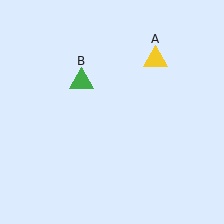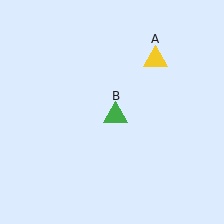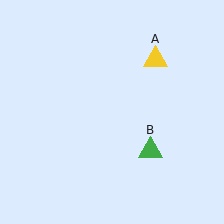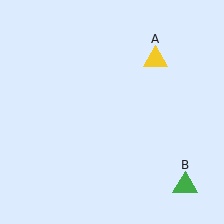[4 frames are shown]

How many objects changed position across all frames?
1 object changed position: green triangle (object B).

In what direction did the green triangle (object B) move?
The green triangle (object B) moved down and to the right.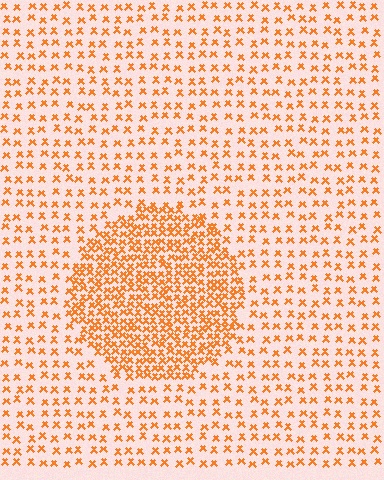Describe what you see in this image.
The image contains small orange elements arranged at two different densities. A circle-shaped region is visible where the elements are more densely packed than the surrounding area.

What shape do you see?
I see a circle.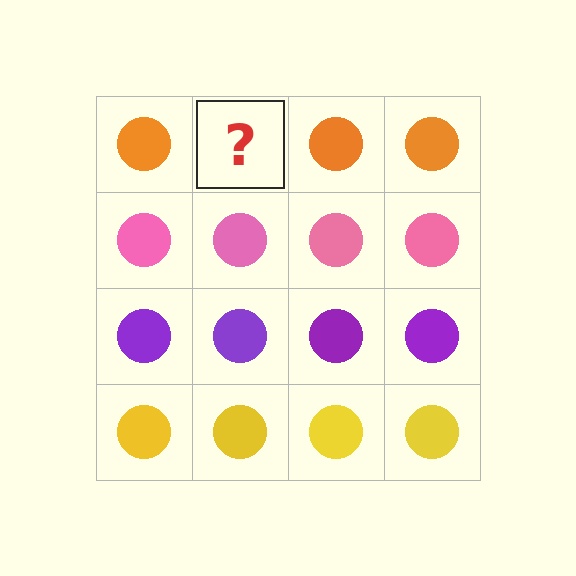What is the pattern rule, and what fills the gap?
The rule is that each row has a consistent color. The gap should be filled with an orange circle.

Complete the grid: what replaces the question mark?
The question mark should be replaced with an orange circle.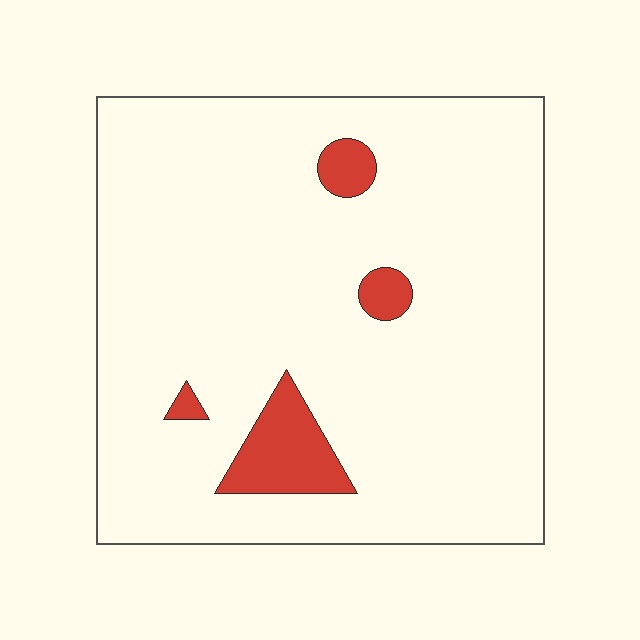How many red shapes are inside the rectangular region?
4.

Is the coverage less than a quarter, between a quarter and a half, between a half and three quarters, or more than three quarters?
Less than a quarter.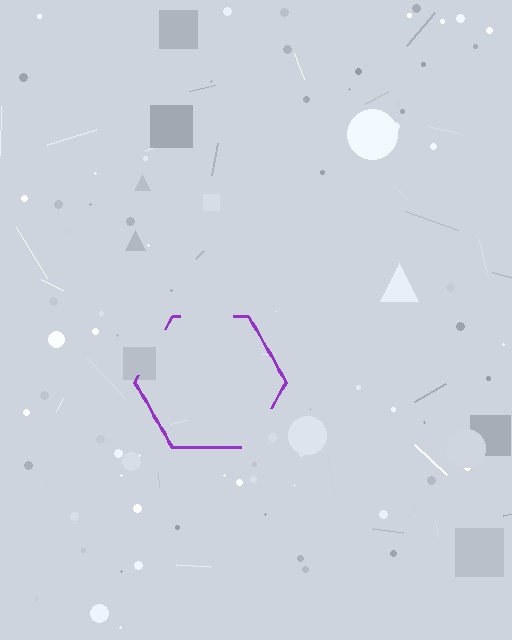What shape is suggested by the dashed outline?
The dashed outline suggests a hexagon.